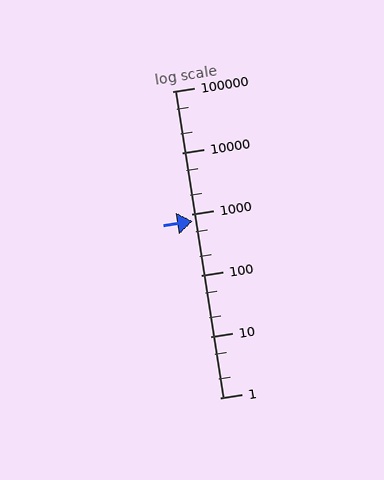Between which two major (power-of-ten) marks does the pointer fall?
The pointer is between 100 and 1000.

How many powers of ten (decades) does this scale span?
The scale spans 5 decades, from 1 to 100000.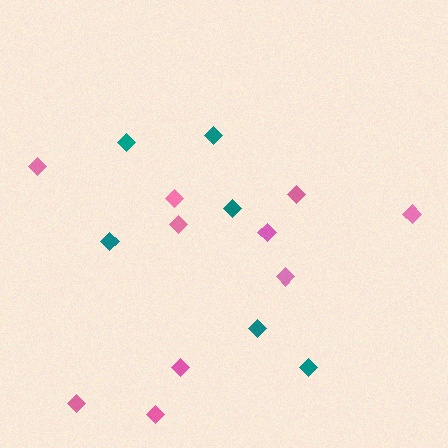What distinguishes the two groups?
There are 2 groups: one group of teal diamonds (6) and one group of pink diamonds (10).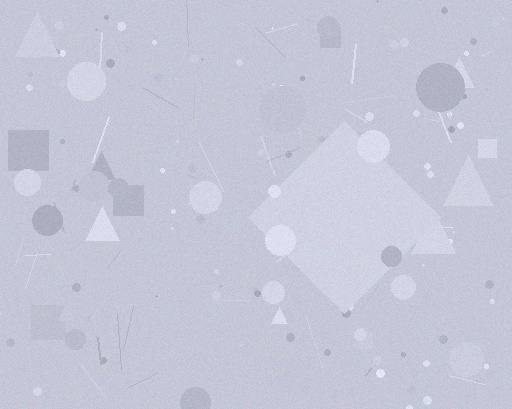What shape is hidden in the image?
A diamond is hidden in the image.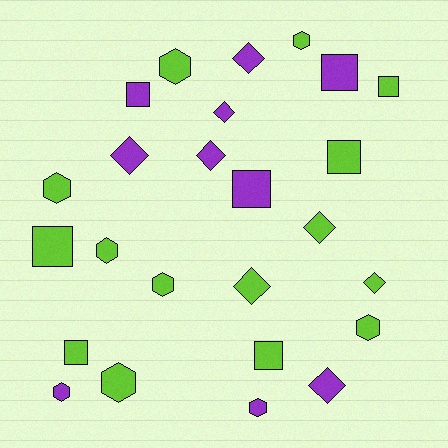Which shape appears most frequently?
Hexagon, with 9 objects.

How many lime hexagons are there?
There are 7 lime hexagons.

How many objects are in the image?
There are 25 objects.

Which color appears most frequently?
Lime, with 15 objects.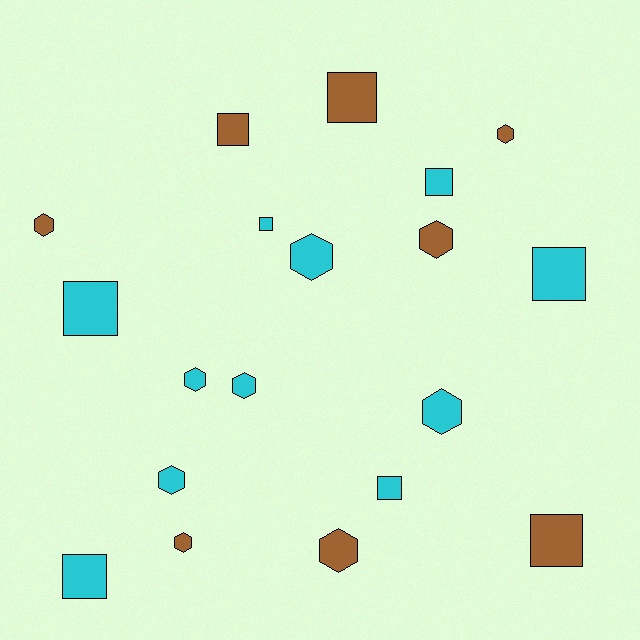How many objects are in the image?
There are 19 objects.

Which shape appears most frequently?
Hexagon, with 10 objects.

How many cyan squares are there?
There are 6 cyan squares.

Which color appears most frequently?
Cyan, with 11 objects.